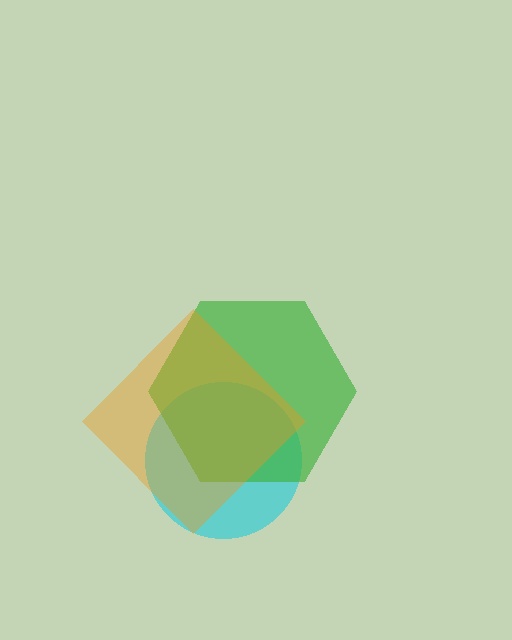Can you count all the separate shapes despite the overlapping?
Yes, there are 3 separate shapes.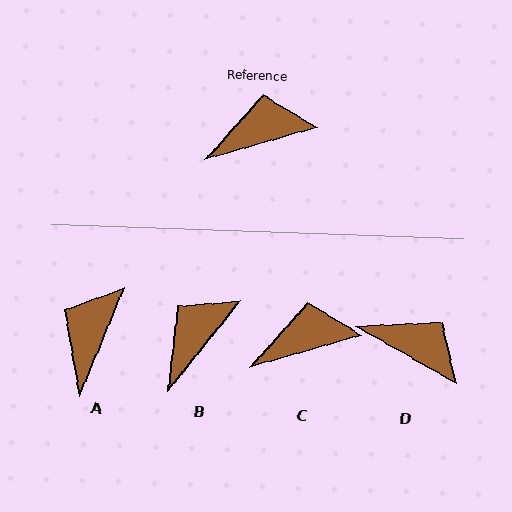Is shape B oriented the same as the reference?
No, it is off by about 35 degrees.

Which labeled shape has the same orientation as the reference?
C.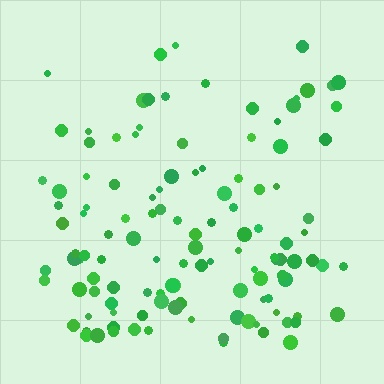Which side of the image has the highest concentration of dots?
The bottom.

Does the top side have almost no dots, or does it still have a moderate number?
Still a moderate number, just noticeably fewer than the bottom.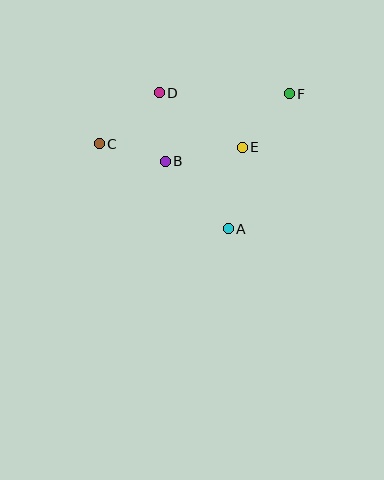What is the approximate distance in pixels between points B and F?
The distance between B and F is approximately 141 pixels.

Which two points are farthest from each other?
Points C and F are farthest from each other.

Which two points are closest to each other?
Points B and C are closest to each other.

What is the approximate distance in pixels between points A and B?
The distance between A and B is approximately 92 pixels.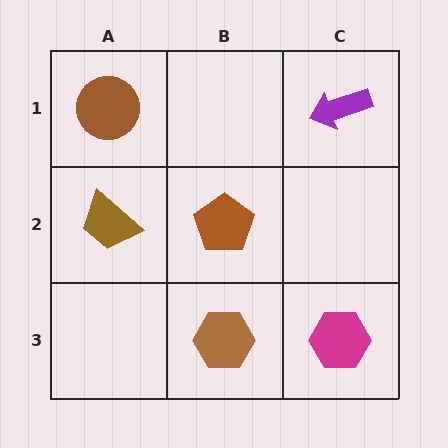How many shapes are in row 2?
2 shapes.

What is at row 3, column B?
A brown hexagon.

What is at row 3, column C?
A magenta hexagon.